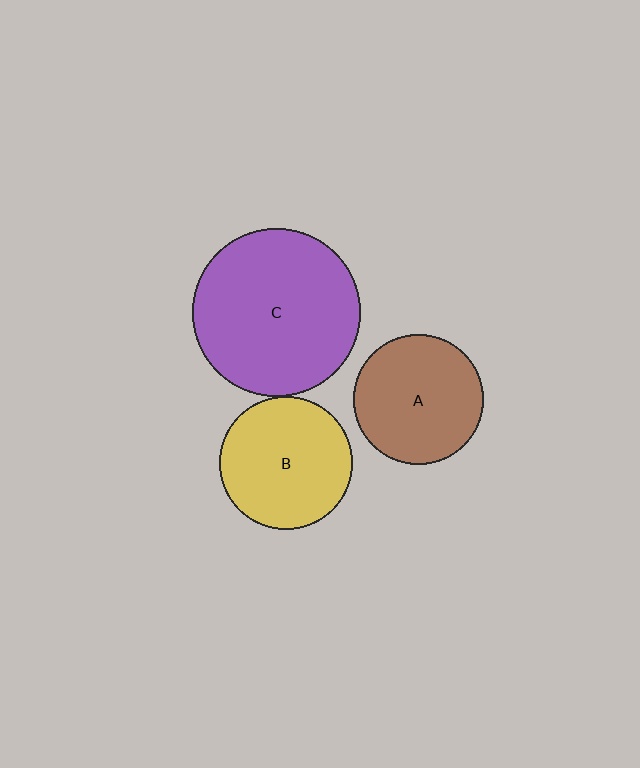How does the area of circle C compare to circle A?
Approximately 1.7 times.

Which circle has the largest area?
Circle C (purple).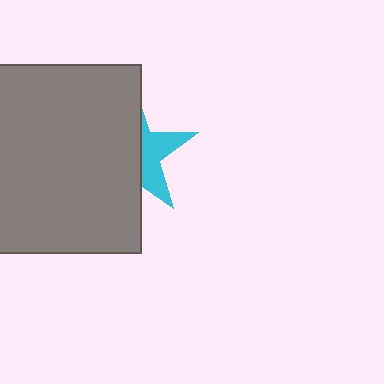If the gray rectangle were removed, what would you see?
You would see the complete cyan star.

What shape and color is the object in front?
The object in front is a gray rectangle.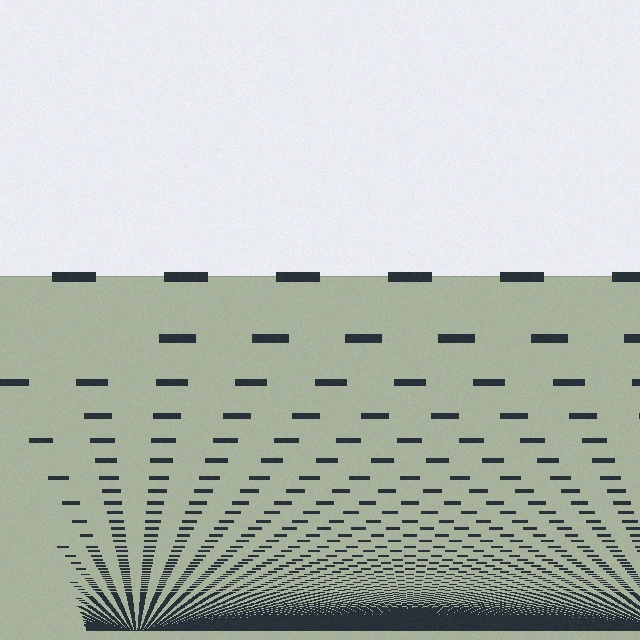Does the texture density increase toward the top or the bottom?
Density increases toward the bottom.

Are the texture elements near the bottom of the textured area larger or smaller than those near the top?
Smaller. The gradient is inverted — elements near the bottom are smaller and denser.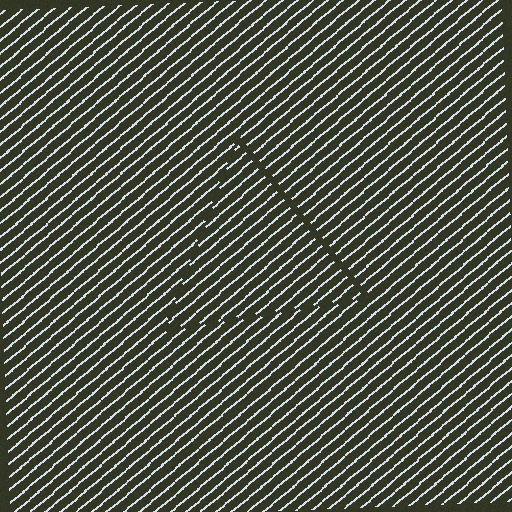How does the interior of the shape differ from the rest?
The interior of the shape contains the same grating, shifted by half a period — the contour is defined by the phase discontinuity where line-ends from the inner and outer gratings abut.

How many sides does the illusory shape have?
3 sides — the line-ends trace a triangle.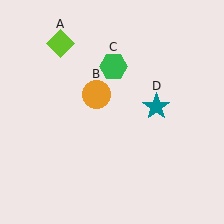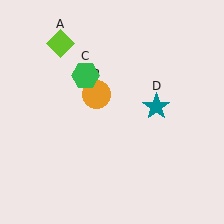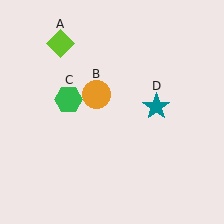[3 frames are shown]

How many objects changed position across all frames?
1 object changed position: green hexagon (object C).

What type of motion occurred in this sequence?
The green hexagon (object C) rotated counterclockwise around the center of the scene.